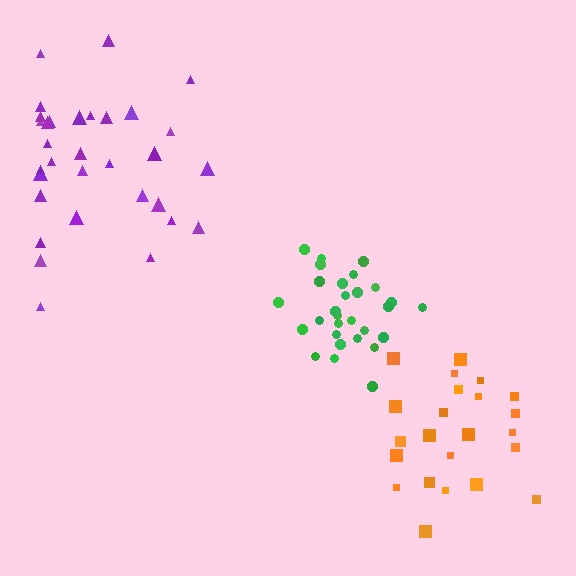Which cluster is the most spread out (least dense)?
Purple.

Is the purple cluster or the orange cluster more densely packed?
Orange.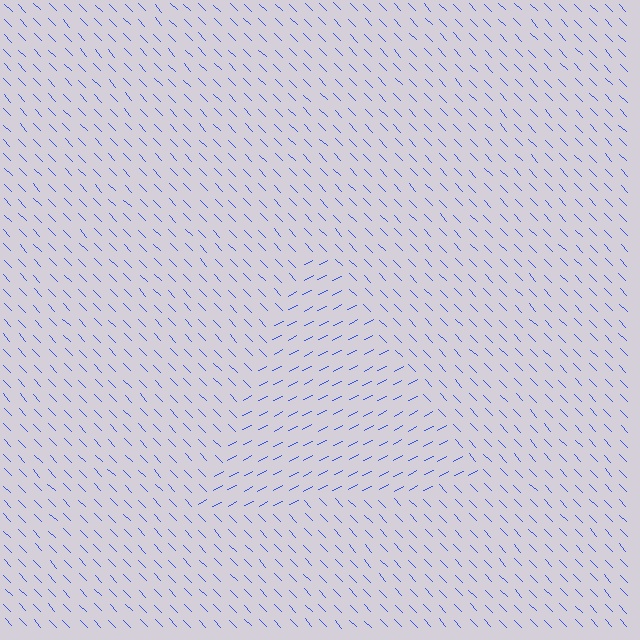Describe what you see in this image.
The image is filled with small blue line segments. A triangle region in the image has lines oriented differently from the surrounding lines, creating a visible texture boundary.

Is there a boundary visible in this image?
Yes, there is a texture boundary formed by a change in line orientation.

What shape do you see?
I see a triangle.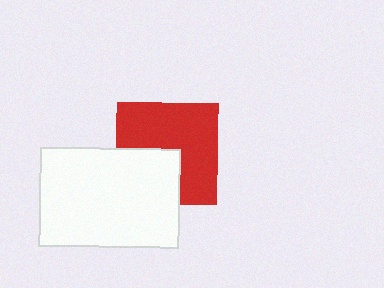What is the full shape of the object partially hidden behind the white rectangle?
The partially hidden object is a red square.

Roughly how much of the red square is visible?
About half of it is visible (roughly 64%).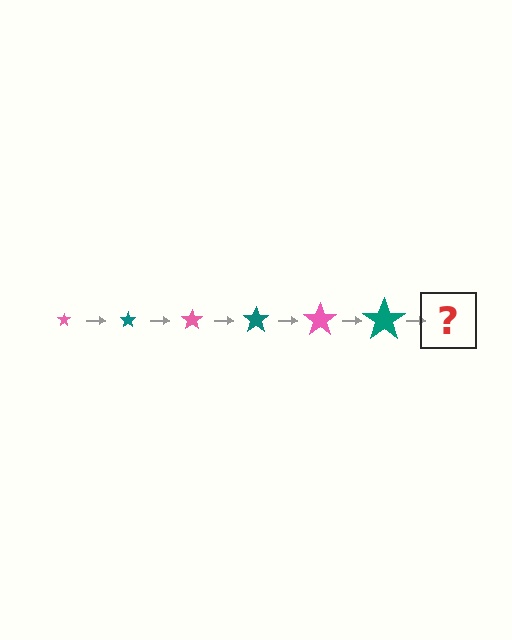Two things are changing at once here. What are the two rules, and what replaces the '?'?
The two rules are that the star grows larger each step and the color cycles through pink and teal. The '?' should be a pink star, larger than the previous one.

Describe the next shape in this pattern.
It should be a pink star, larger than the previous one.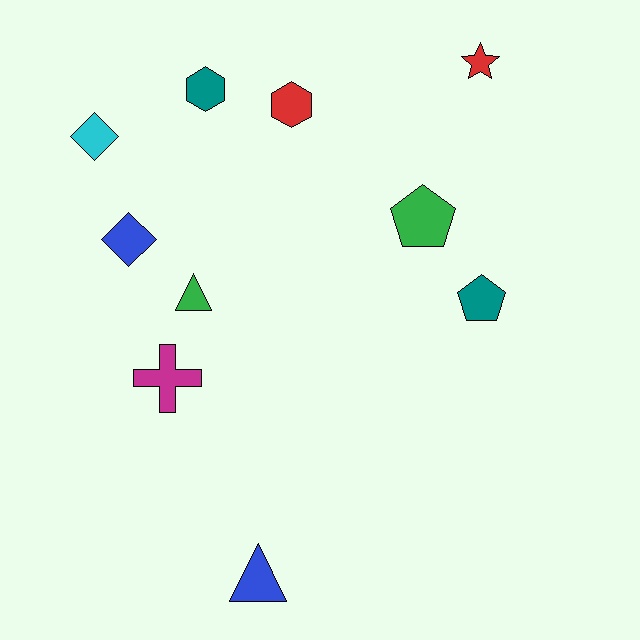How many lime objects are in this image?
There are no lime objects.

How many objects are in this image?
There are 10 objects.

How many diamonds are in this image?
There are 2 diamonds.